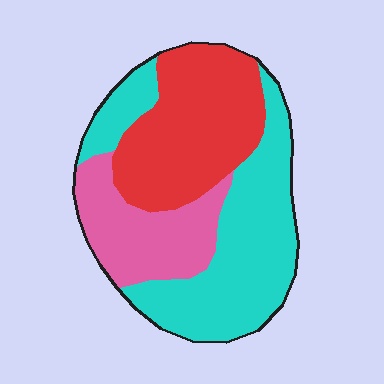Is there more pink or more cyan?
Cyan.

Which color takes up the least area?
Pink, at roughly 20%.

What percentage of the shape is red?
Red takes up about one third (1/3) of the shape.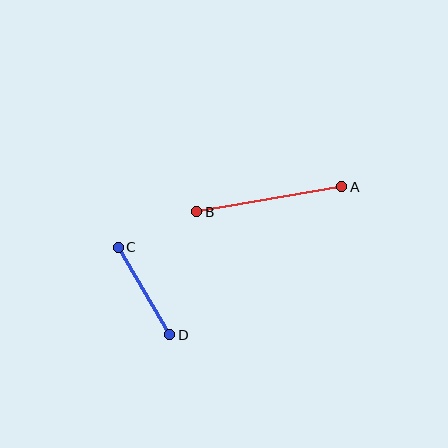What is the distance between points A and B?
The distance is approximately 147 pixels.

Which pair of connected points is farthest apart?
Points A and B are farthest apart.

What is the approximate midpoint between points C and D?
The midpoint is at approximately (144, 291) pixels.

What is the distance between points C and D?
The distance is approximately 102 pixels.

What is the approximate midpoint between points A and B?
The midpoint is at approximately (269, 199) pixels.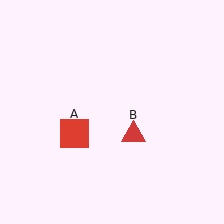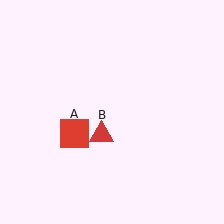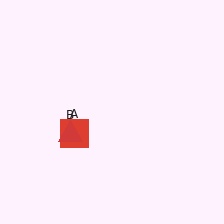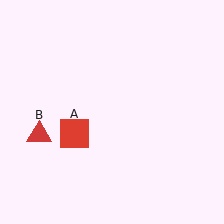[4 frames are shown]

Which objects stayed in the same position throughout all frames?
Red square (object A) remained stationary.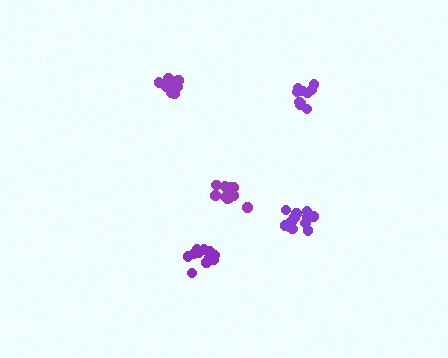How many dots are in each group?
Group 1: 11 dots, Group 2: 9 dots, Group 3: 13 dots, Group 4: 13 dots, Group 5: 10 dots (56 total).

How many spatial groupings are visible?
There are 5 spatial groupings.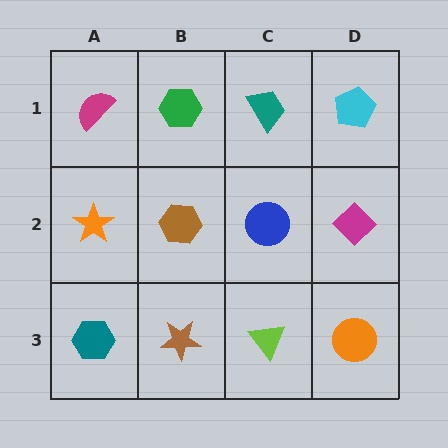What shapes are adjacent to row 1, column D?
A magenta diamond (row 2, column D), a teal trapezoid (row 1, column C).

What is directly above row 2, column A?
A magenta semicircle.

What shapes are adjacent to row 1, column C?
A blue circle (row 2, column C), a green hexagon (row 1, column B), a cyan pentagon (row 1, column D).